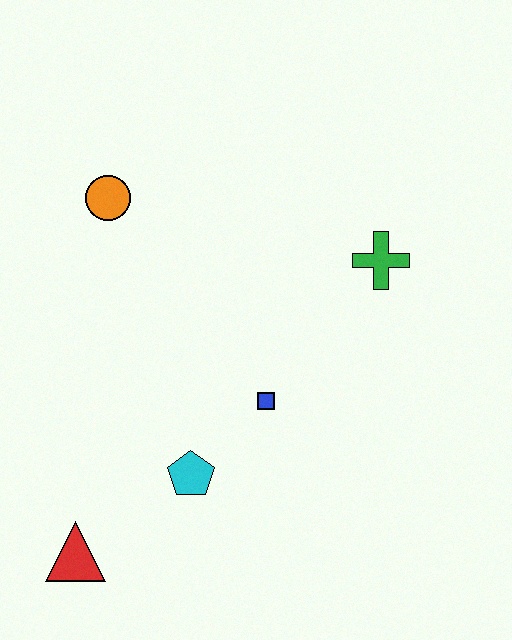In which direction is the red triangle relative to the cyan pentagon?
The red triangle is to the left of the cyan pentagon.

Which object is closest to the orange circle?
The blue square is closest to the orange circle.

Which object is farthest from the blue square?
The orange circle is farthest from the blue square.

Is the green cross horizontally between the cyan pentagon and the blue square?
No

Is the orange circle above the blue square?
Yes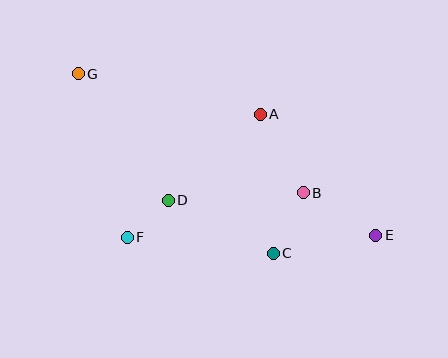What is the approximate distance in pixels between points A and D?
The distance between A and D is approximately 125 pixels.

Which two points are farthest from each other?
Points E and G are farthest from each other.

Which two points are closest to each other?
Points D and F are closest to each other.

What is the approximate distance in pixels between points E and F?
The distance between E and F is approximately 248 pixels.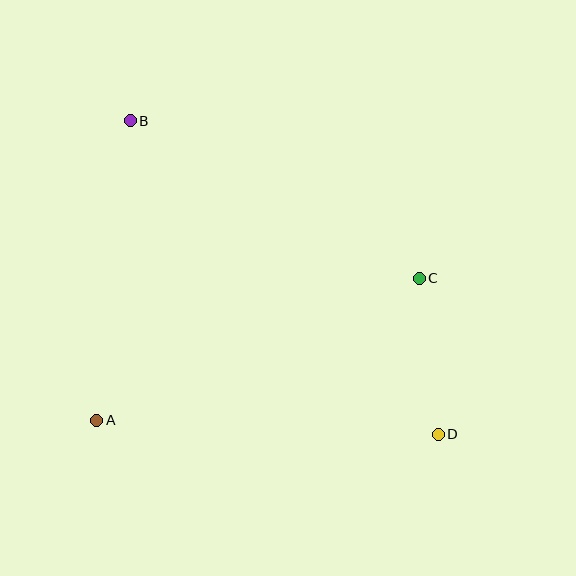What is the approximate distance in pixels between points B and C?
The distance between B and C is approximately 329 pixels.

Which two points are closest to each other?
Points C and D are closest to each other.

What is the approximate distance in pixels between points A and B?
The distance between A and B is approximately 301 pixels.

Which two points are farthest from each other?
Points B and D are farthest from each other.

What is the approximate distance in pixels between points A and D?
The distance between A and D is approximately 342 pixels.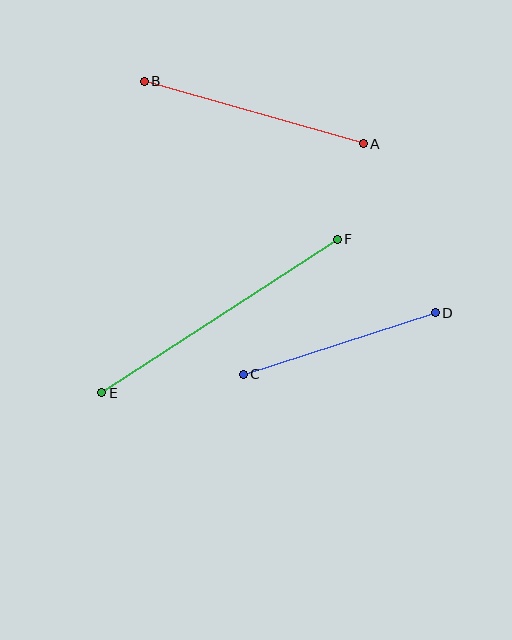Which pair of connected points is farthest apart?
Points E and F are farthest apart.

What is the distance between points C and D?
The distance is approximately 202 pixels.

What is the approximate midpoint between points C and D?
The midpoint is at approximately (339, 343) pixels.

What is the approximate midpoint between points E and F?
The midpoint is at approximately (220, 316) pixels.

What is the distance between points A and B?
The distance is approximately 227 pixels.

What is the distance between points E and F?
The distance is approximately 281 pixels.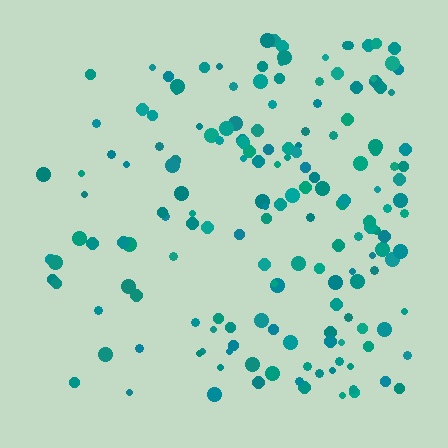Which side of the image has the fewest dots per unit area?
The left.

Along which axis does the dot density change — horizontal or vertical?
Horizontal.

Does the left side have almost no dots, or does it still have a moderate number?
Still a moderate number, just noticeably fewer than the right.